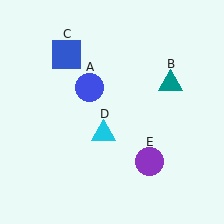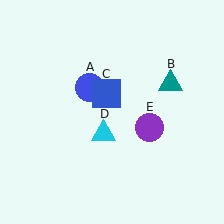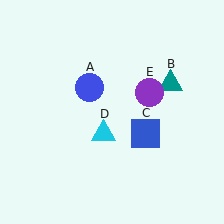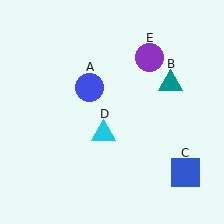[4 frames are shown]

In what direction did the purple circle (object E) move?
The purple circle (object E) moved up.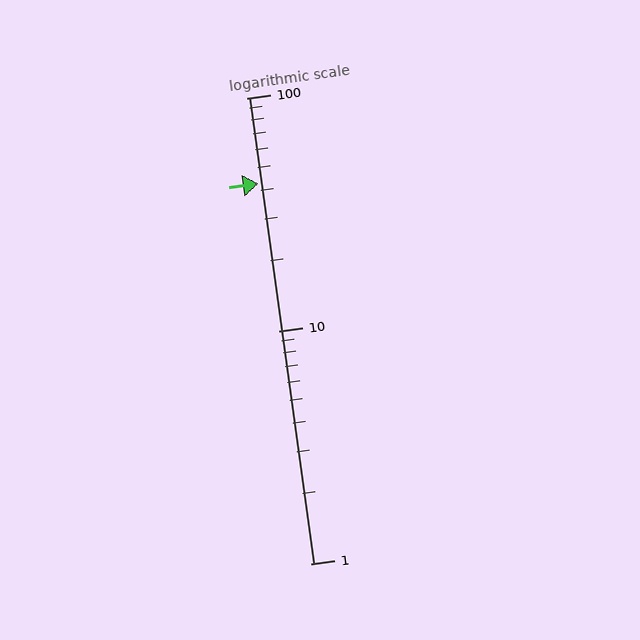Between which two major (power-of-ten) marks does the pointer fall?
The pointer is between 10 and 100.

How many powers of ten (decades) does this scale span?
The scale spans 2 decades, from 1 to 100.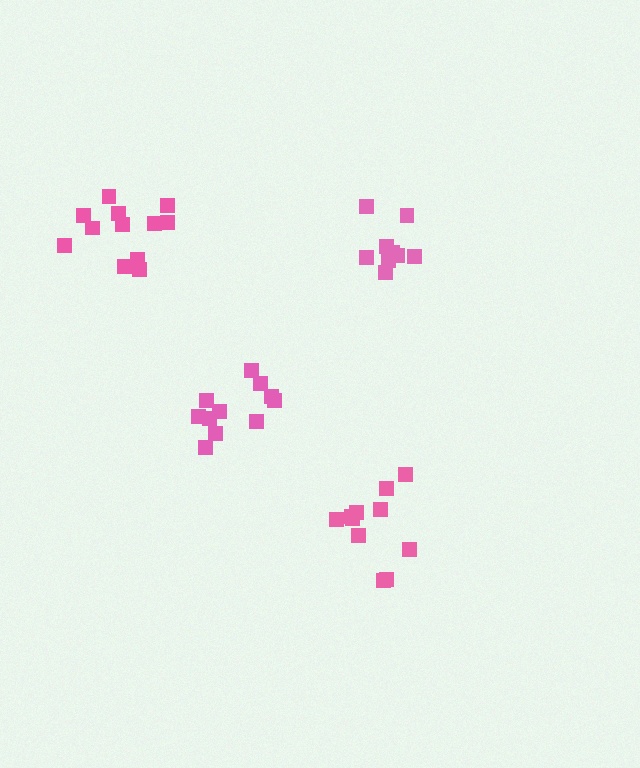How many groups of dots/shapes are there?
There are 4 groups.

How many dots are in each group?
Group 1: 11 dots, Group 2: 9 dots, Group 3: 11 dots, Group 4: 12 dots (43 total).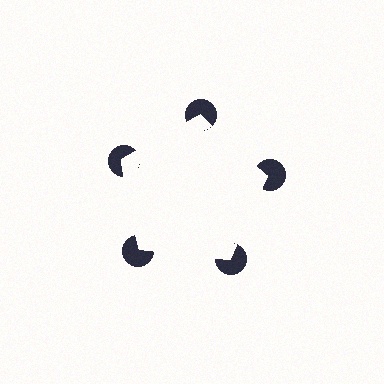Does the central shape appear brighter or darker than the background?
It typically appears slightly brighter than the background, even though no actual brightness change is drawn.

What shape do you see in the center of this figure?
An illusory pentagon — its edges are inferred from the aligned wedge cuts in the pac-man discs, not physically drawn.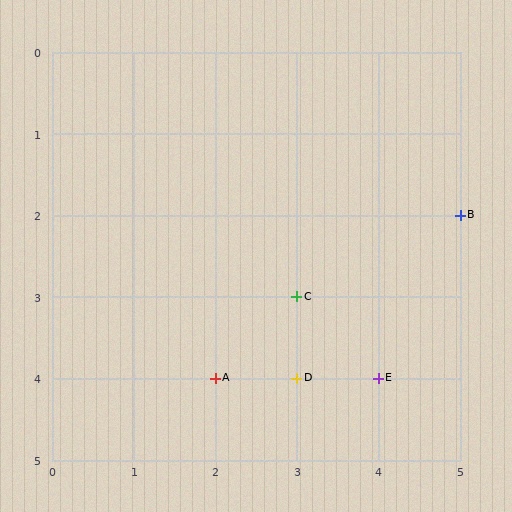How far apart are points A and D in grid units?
Points A and D are 1 column apart.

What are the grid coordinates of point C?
Point C is at grid coordinates (3, 3).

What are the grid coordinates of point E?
Point E is at grid coordinates (4, 4).